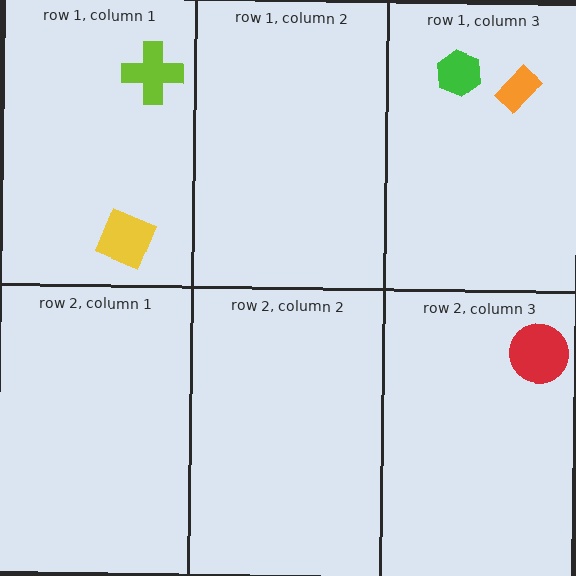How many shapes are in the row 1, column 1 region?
2.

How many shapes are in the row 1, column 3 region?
2.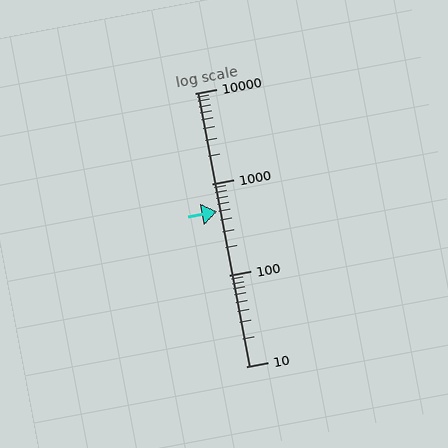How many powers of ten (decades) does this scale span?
The scale spans 3 decades, from 10 to 10000.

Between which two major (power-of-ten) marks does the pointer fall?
The pointer is between 100 and 1000.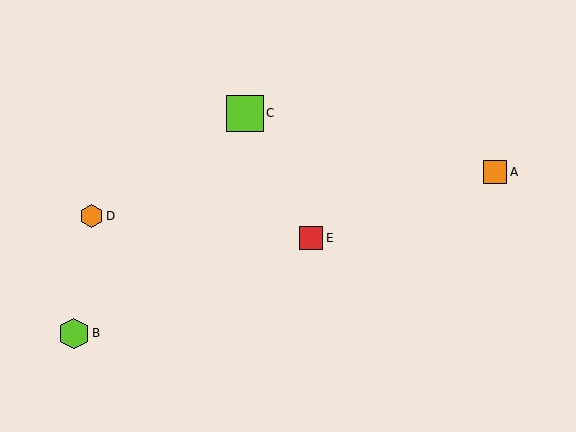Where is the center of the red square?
The center of the red square is at (311, 238).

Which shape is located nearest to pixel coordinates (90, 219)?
The orange hexagon (labeled D) at (91, 216) is nearest to that location.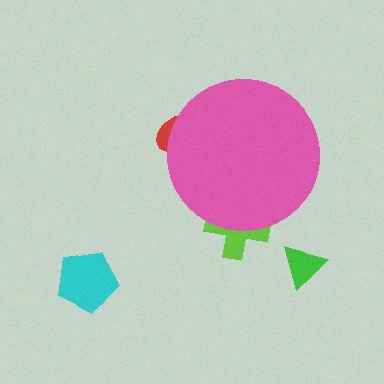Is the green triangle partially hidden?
No, the green triangle is fully visible.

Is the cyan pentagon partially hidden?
No, the cyan pentagon is fully visible.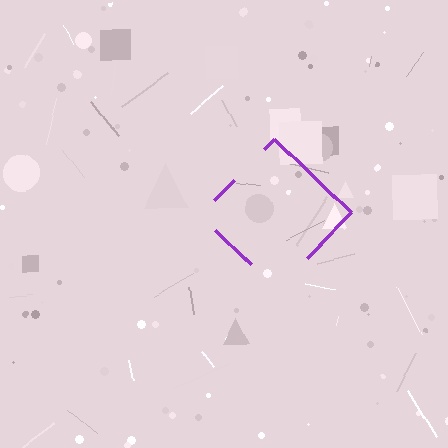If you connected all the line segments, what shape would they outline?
They would outline a diamond.